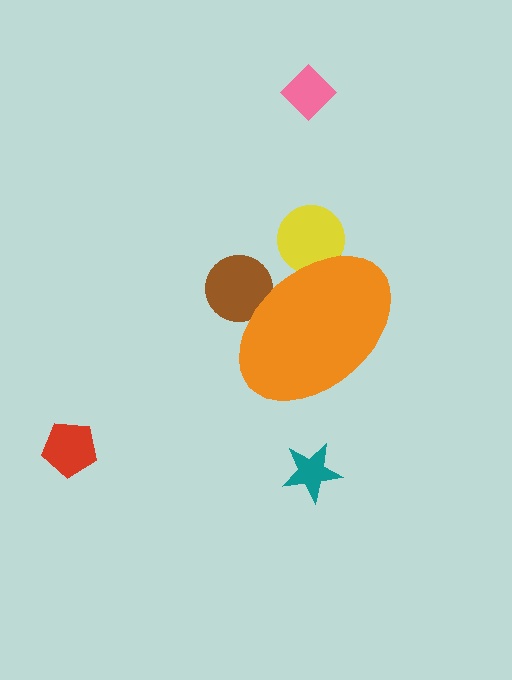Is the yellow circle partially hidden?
Yes, the yellow circle is partially hidden behind the orange ellipse.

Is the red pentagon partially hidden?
No, the red pentagon is fully visible.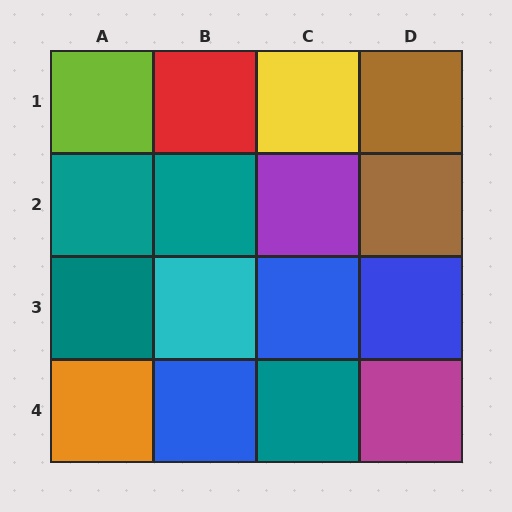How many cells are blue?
3 cells are blue.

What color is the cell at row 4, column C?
Teal.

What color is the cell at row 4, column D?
Magenta.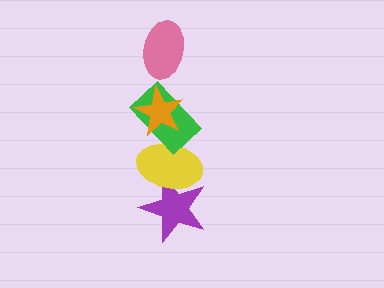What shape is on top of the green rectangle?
The orange star is on top of the green rectangle.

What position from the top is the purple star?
The purple star is 5th from the top.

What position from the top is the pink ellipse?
The pink ellipse is 1st from the top.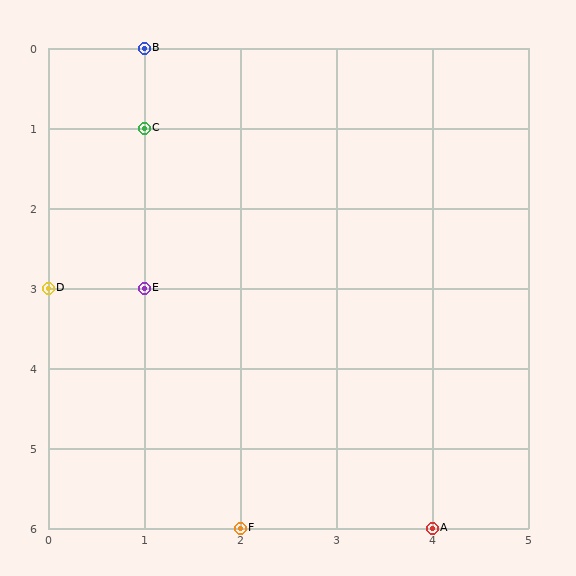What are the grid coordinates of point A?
Point A is at grid coordinates (4, 6).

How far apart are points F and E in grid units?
Points F and E are 1 column and 3 rows apart (about 3.2 grid units diagonally).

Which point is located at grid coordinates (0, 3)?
Point D is at (0, 3).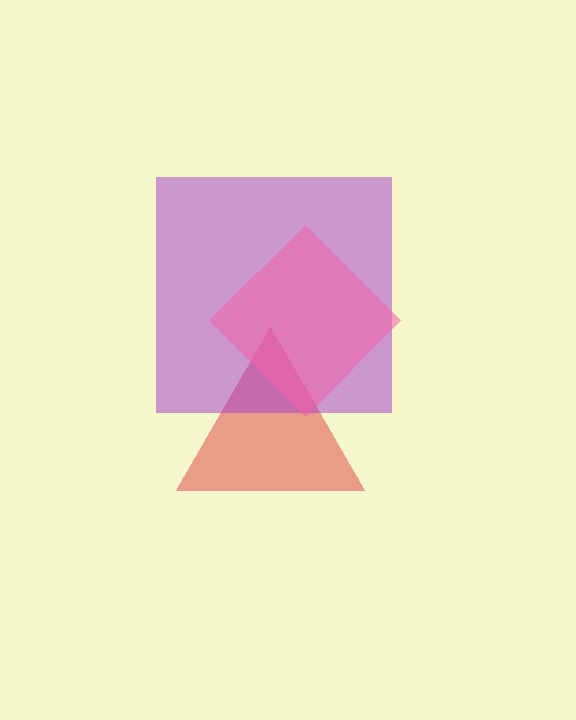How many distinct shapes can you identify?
There are 3 distinct shapes: a red triangle, a purple square, a pink diamond.